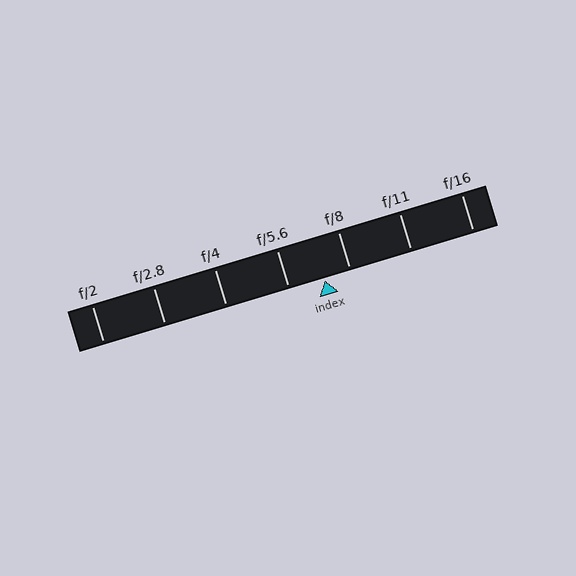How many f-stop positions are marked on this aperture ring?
There are 7 f-stop positions marked.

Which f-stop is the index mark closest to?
The index mark is closest to f/8.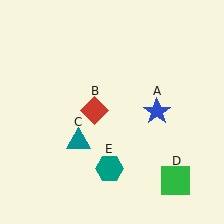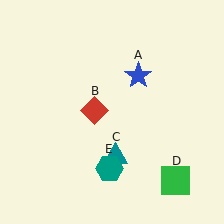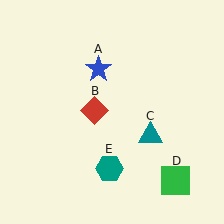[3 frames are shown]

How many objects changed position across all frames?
2 objects changed position: blue star (object A), teal triangle (object C).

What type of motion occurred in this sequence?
The blue star (object A), teal triangle (object C) rotated counterclockwise around the center of the scene.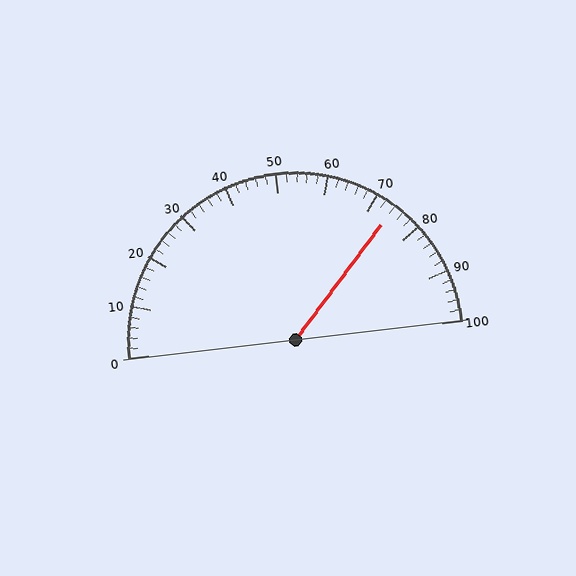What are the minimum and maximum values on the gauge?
The gauge ranges from 0 to 100.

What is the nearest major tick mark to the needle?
The nearest major tick mark is 70.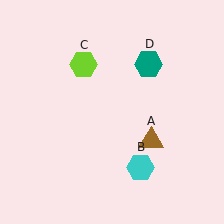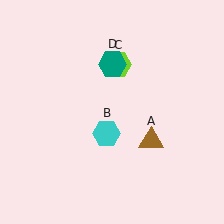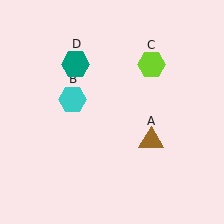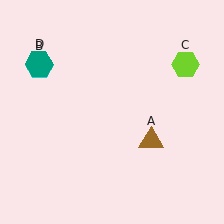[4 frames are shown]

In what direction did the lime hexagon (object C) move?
The lime hexagon (object C) moved right.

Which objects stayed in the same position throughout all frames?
Brown triangle (object A) remained stationary.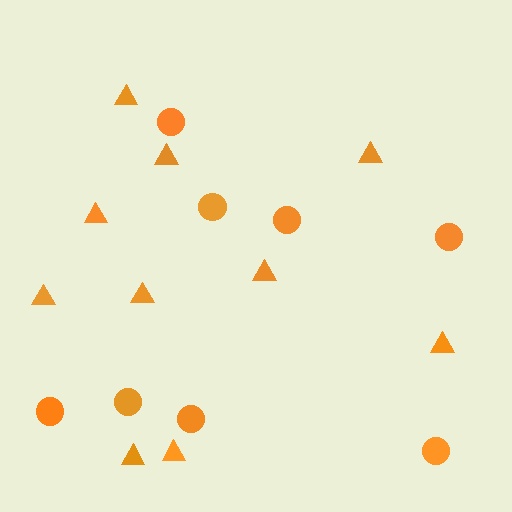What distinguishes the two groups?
There are 2 groups: one group of triangles (10) and one group of circles (8).